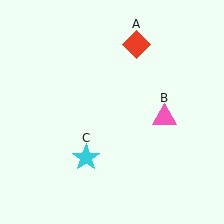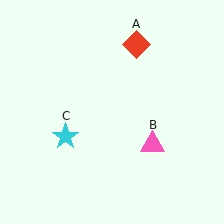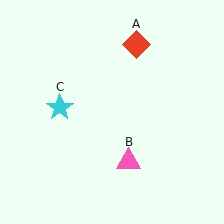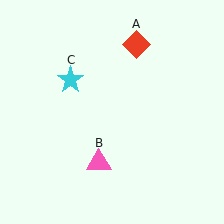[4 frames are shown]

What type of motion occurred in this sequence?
The pink triangle (object B), cyan star (object C) rotated clockwise around the center of the scene.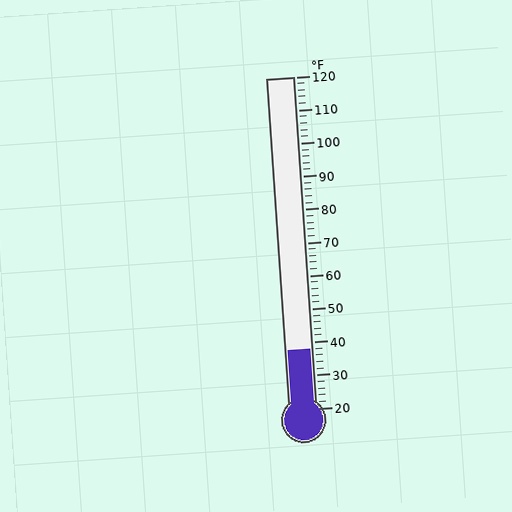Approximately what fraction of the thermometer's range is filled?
The thermometer is filled to approximately 20% of its range.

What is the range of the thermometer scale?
The thermometer scale ranges from 20°F to 120°F.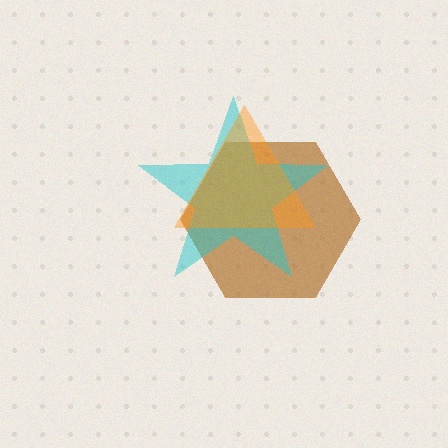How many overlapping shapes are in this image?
There are 3 overlapping shapes in the image.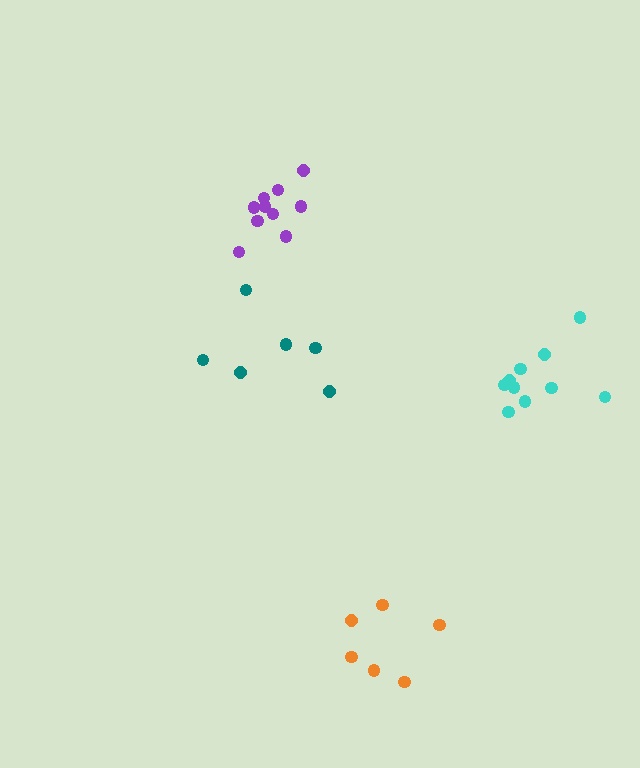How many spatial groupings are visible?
There are 4 spatial groupings.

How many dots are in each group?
Group 1: 11 dots, Group 2: 6 dots, Group 3: 10 dots, Group 4: 6 dots (33 total).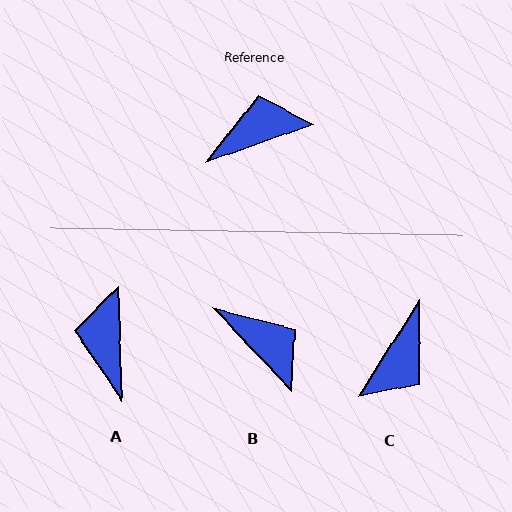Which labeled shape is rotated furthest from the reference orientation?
C, about 141 degrees away.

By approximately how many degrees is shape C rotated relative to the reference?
Approximately 141 degrees clockwise.